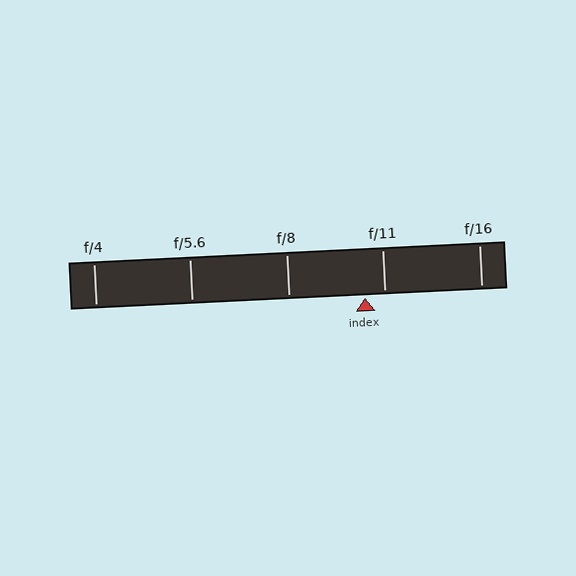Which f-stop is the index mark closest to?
The index mark is closest to f/11.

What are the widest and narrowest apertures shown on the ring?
The widest aperture shown is f/4 and the narrowest is f/16.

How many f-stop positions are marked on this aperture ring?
There are 5 f-stop positions marked.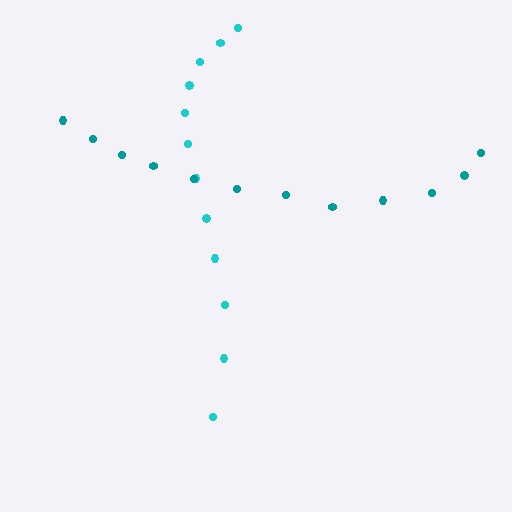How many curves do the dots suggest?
There are 2 distinct paths.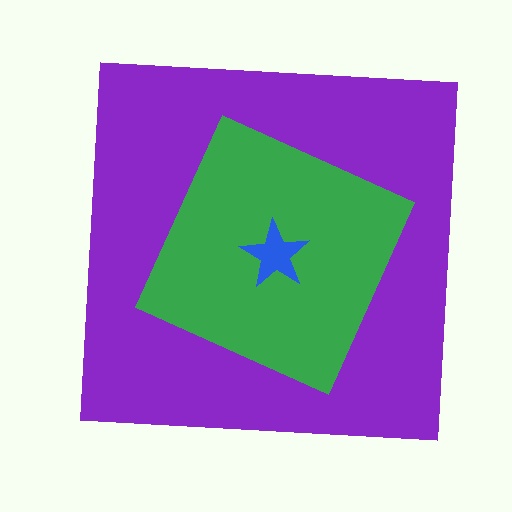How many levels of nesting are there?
3.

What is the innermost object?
The blue star.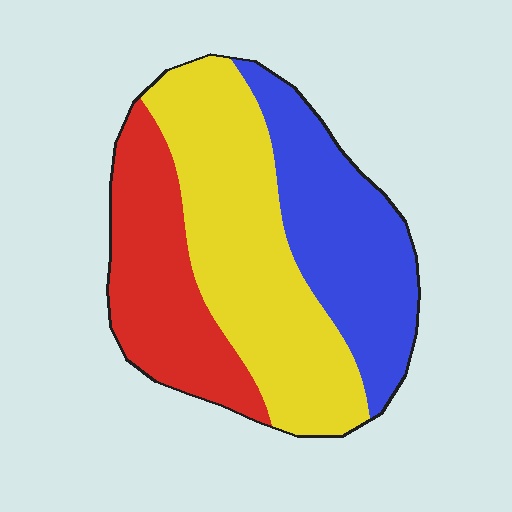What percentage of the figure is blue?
Blue takes up about one third (1/3) of the figure.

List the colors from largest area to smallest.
From largest to smallest: yellow, blue, red.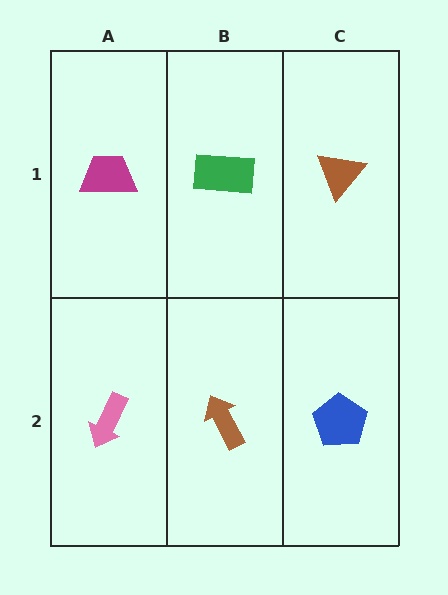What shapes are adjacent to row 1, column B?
A brown arrow (row 2, column B), a magenta trapezoid (row 1, column A), a brown triangle (row 1, column C).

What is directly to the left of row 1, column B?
A magenta trapezoid.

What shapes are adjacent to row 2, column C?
A brown triangle (row 1, column C), a brown arrow (row 2, column B).